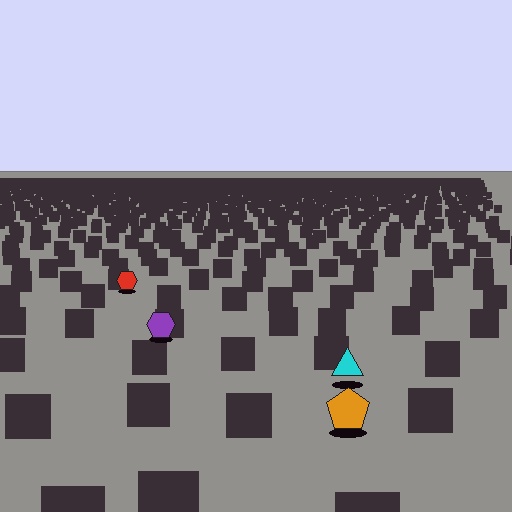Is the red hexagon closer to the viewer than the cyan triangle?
No. The cyan triangle is closer — you can tell from the texture gradient: the ground texture is coarser near it.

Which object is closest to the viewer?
The orange pentagon is closest. The texture marks near it are larger and more spread out.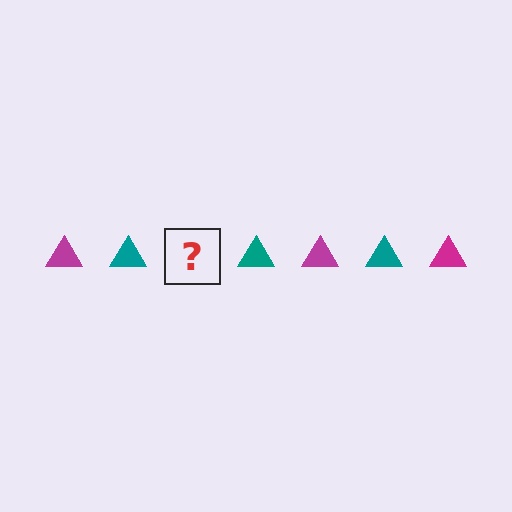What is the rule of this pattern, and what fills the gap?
The rule is that the pattern cycles through magenta, teal triangles. The gap should be filled with a magenta triangle.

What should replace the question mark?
The question mark should be replaced with a magenta triangle.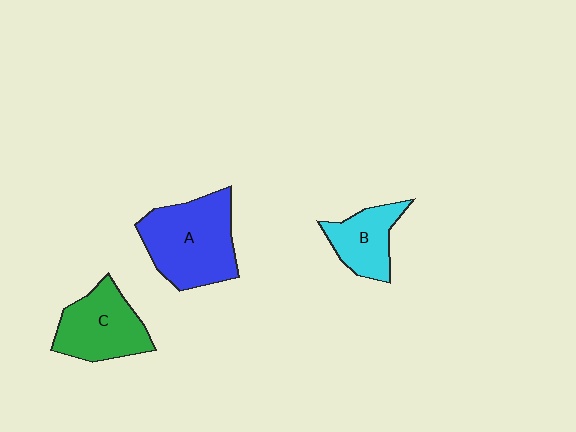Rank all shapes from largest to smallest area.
From largest to smallest: A (blue), C (green), B (cyan).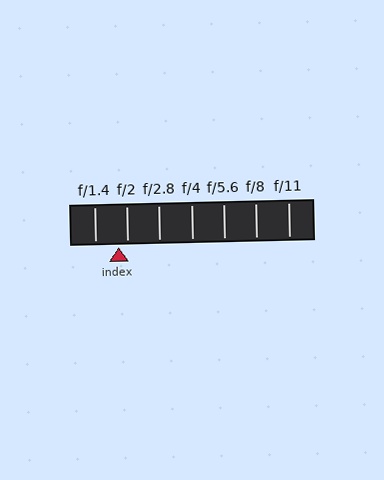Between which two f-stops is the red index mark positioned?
The index mark is between f/1.4 and f/2.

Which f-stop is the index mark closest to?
The index mark is closest to f/2.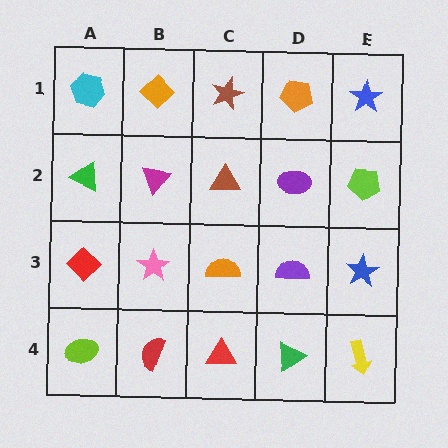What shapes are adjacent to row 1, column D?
A purple ellipse (row 2, column D), a brown star (row 1, column C), a blue star (row 1, column E).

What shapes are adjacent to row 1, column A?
A green triangle (row 2, column A), an orange diamond (row 1, column B).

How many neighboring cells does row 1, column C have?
3.